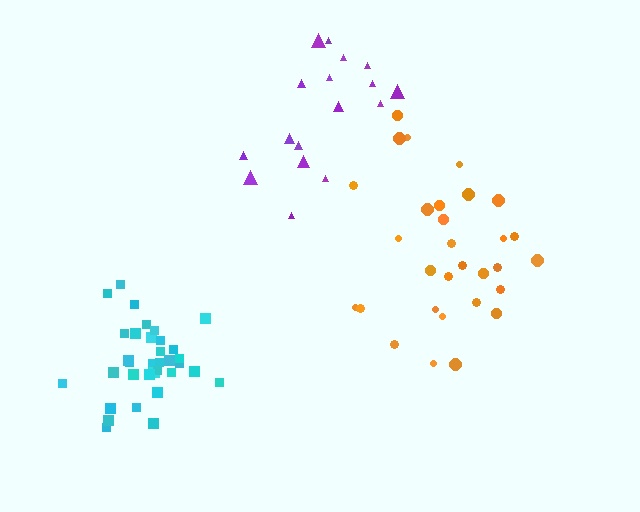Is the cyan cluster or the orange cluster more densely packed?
Cyan.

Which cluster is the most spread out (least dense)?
Purple.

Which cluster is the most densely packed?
Cyan.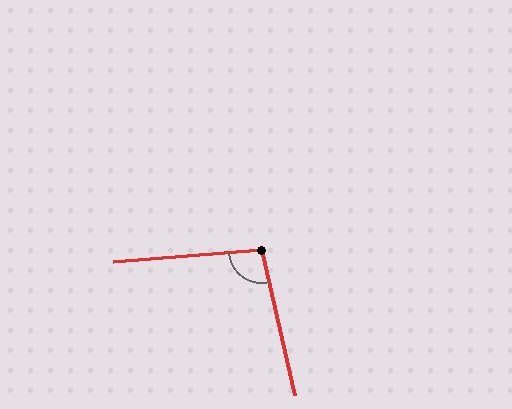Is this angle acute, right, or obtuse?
It is obtuse.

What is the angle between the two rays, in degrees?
Approximately 98 degrees.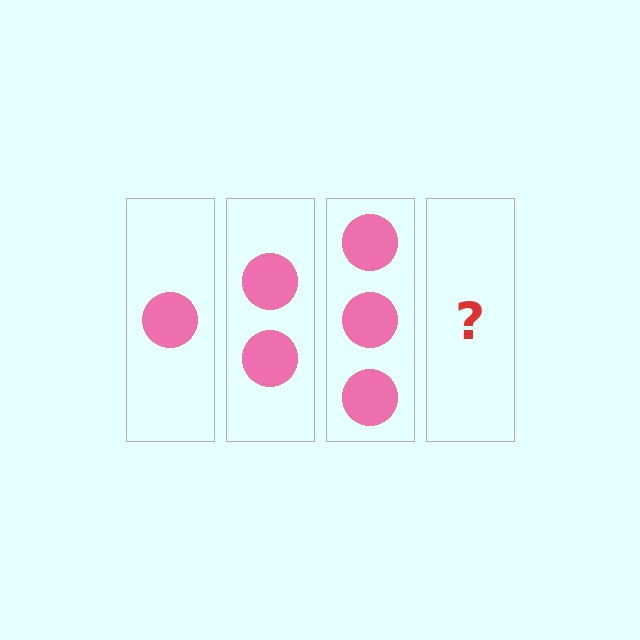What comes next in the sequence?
The next element should be 4 circles.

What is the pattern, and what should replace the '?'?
The pattern is that each step adds one more circle. The '?' should be 4 circles.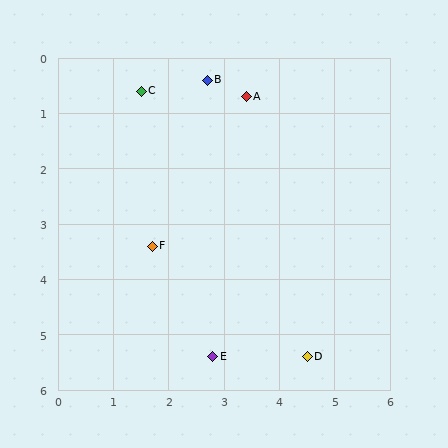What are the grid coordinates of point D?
Point D is at approximately (4.5, 5.4).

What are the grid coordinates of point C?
Point C is at approximately (1.5, 0.6).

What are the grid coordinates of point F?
Point F is at approximately (1.7, 3.4).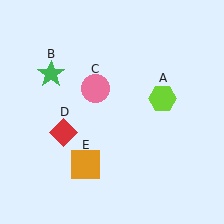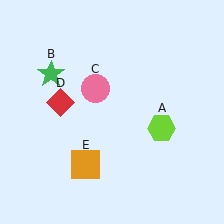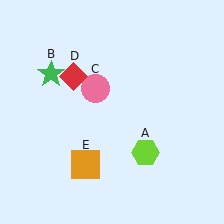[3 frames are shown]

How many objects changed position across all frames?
2 objects changed position: lime hexagon (object A), red diamond (object D).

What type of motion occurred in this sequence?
The lime hexagon (object A), red diamond (object D) rotated clockwise around the center of the scene.